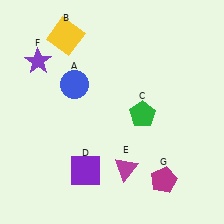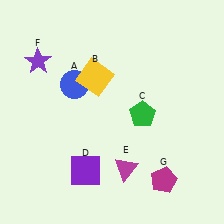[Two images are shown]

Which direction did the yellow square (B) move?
The yellow square (B) moved down.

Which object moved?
The yellow square (B) moved down.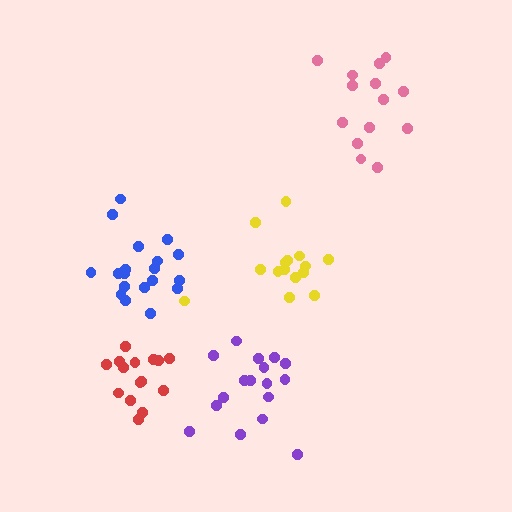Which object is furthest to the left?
The red cluster is leftmost.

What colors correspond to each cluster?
The clusters are colored: pink, blue, yellow, red, purple.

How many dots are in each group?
Group 1: 14 dots, Group 2: 19 dots, Group 3: 15 dots, Group 4: 15 dots, Group 5: 17 dots (80 total).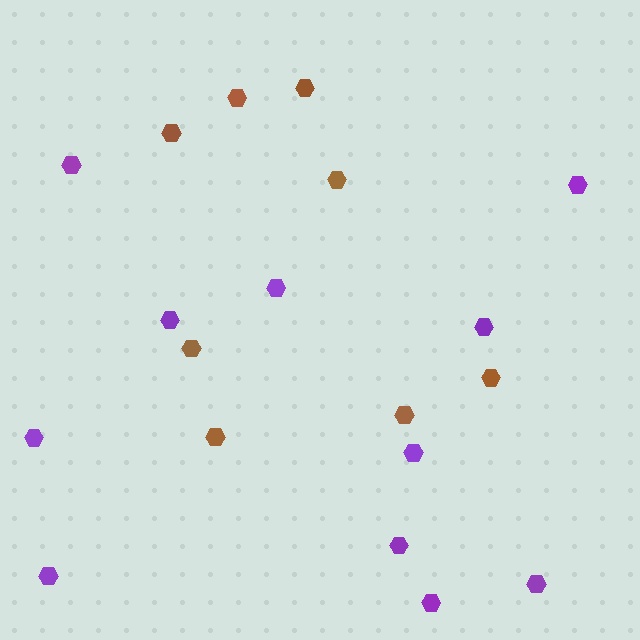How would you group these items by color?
There are 2 groups: one group of brown hexagons (8) and one group of purple hexagons (11).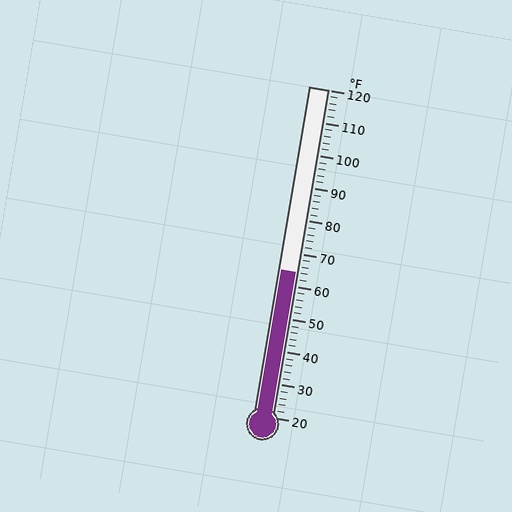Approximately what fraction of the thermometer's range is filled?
The thermometer is filled to approximately 45% of its range.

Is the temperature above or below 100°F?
The temperature is below 100°F.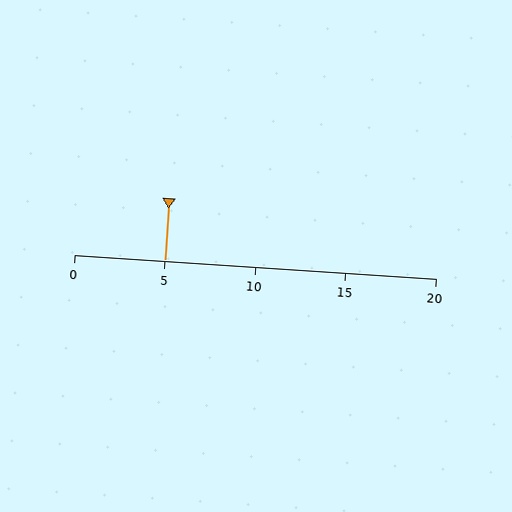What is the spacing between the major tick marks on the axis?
The major ticks are spaced 5 apart.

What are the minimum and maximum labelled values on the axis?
The axis runs from 0 to 20.